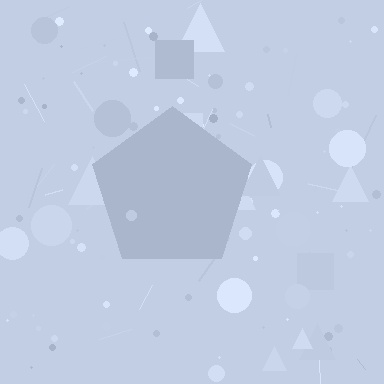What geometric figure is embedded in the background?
A pentagon is embedded in the background.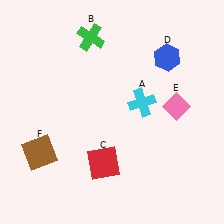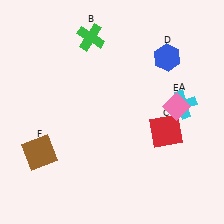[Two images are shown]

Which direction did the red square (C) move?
The red square (C) moved right.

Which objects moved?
The objects that moved are: the cyan cross (A), the red square (C).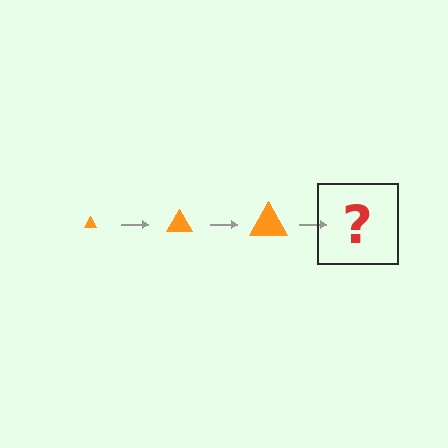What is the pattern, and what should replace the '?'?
The pattern is that the triangle gets progressively larger each step. The '?' should be an orange triangle, larger than the previous one.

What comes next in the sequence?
The next element should be an orange triangle, larger than the previous one.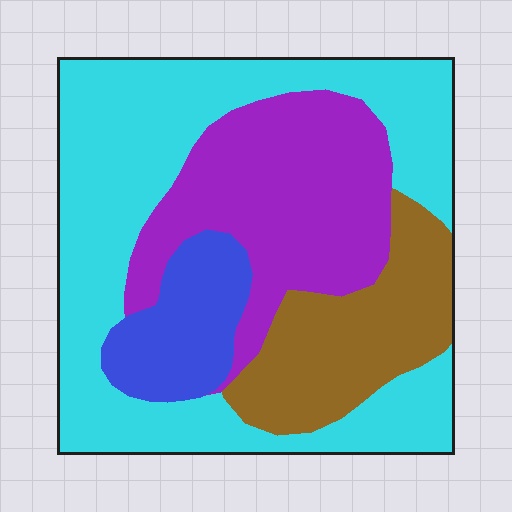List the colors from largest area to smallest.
From largest to smallest: cyan, purple, brown, blue.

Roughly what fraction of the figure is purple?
Purple covers 26% of the figure.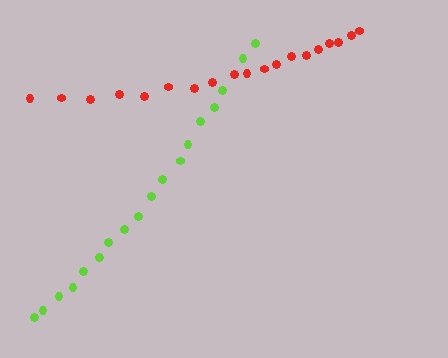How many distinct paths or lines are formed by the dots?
There are 2 distinct paths.